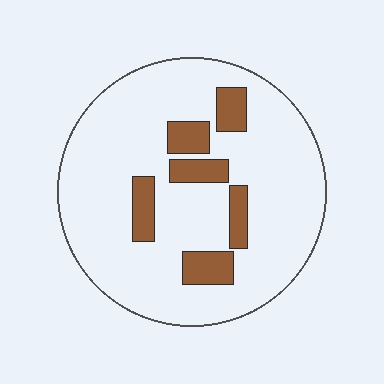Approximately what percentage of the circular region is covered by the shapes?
Approximately 15%.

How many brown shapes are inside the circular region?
6.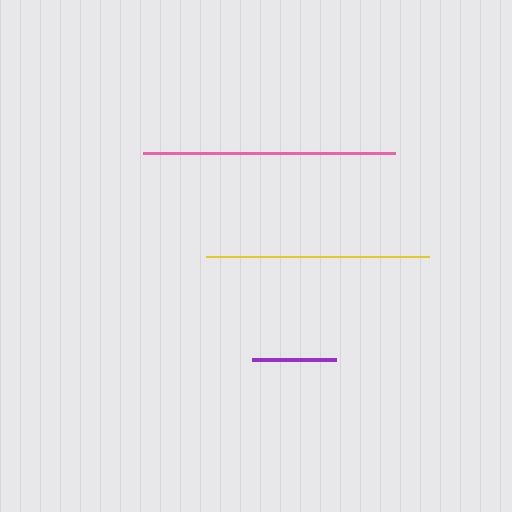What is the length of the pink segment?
The pink segment is approximately 253 pixels long.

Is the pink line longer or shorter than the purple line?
The pink line is longer than the purple line.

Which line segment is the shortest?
The purple line is the shortest at approximately 84 pixels.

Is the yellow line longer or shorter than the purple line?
The yellow line is longer than the purple line.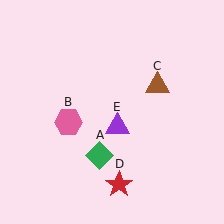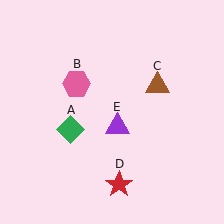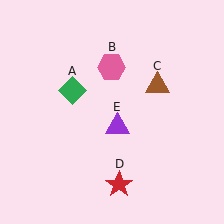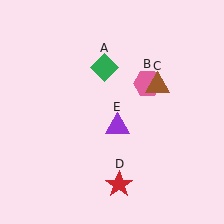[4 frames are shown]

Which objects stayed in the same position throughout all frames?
Brown triangle (object C) and red star (object D) and purple triangle (object E) remained stationary.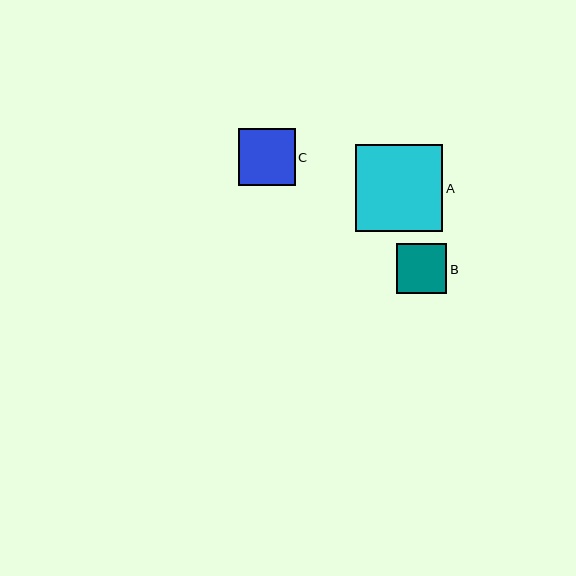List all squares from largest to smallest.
From largest to smallest: A, C, B.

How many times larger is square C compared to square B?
Square C is approximately 1.1 times the size of square B.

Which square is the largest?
Square A is the largest with a size of approximately 87 pixels.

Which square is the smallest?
Square B is the smallest with a size of approximately 50 pixels.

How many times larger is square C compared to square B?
Square C is approximately 1.1 times the size of square B.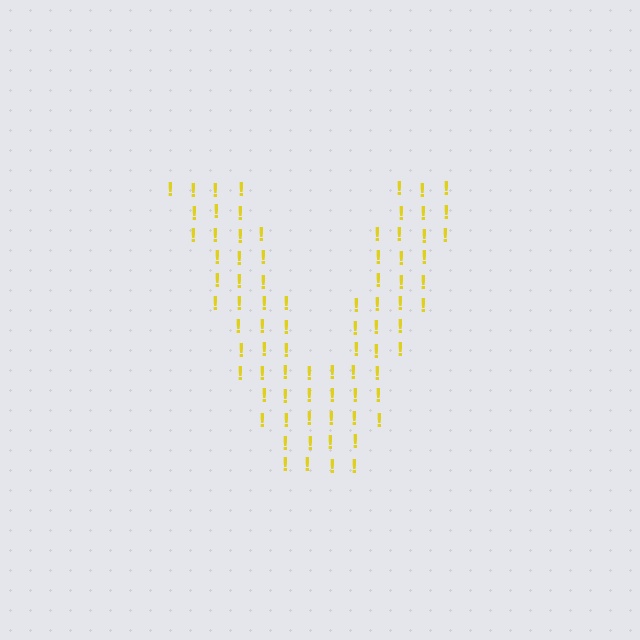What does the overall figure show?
The overall figure shows the letter V.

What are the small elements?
The small elements are exclamation marks.